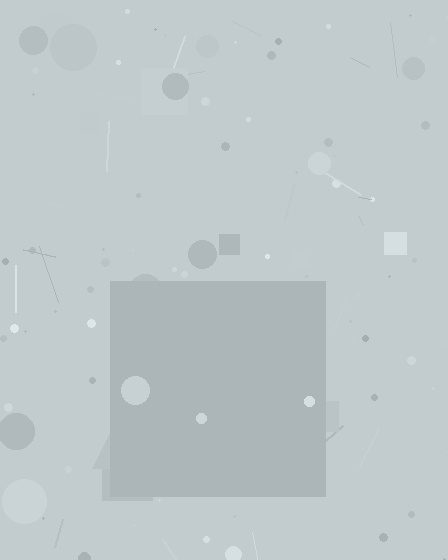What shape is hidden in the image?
A square is hidden in the image.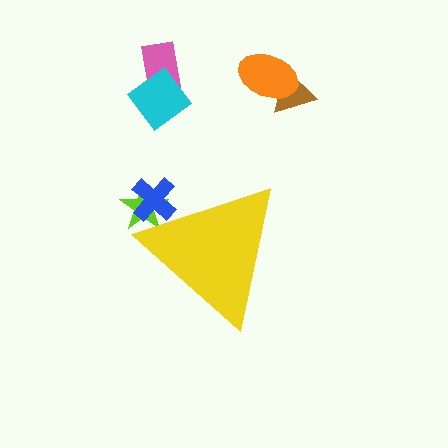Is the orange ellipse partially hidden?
No, the orange ellipse is fully visible.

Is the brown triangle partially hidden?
No, the brown triangle is fully visible.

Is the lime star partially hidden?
Yes, the lime star is partially hidden behind the yellow triangle.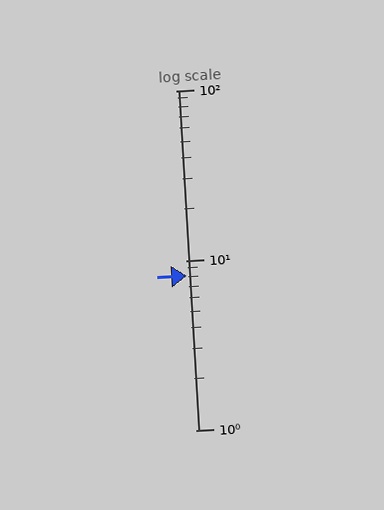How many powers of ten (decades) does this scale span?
The scale spans 2 decades, from 1 to 100.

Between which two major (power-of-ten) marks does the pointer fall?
The pointer is between 1 and 10.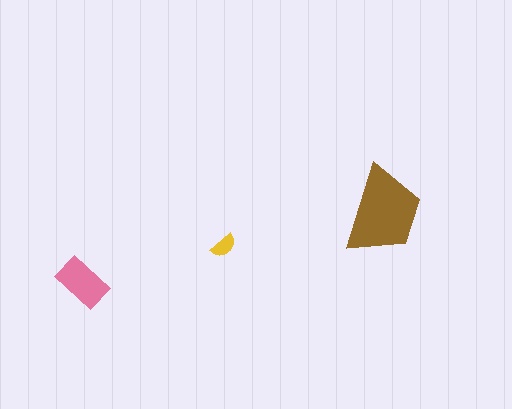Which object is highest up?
The brown trapezoid is topmost.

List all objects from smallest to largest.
The yellow semicircle, the pink rectangle, the brown trapezoid.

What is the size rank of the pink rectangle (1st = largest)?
2nd.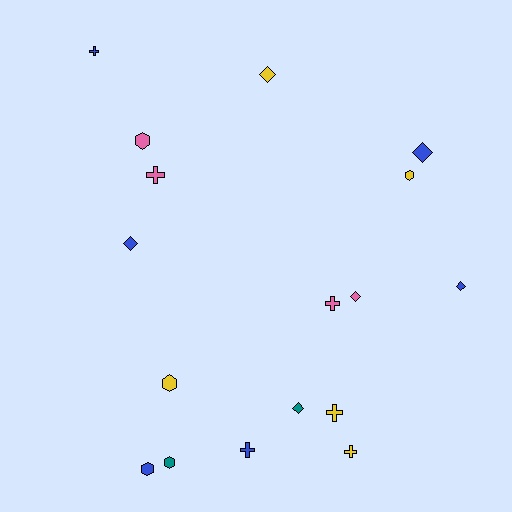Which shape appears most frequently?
Diamond, with 6 objects.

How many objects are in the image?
There are 17 objects.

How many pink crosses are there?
There are 2 pink crosses.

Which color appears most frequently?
Blue, with 6 objects.